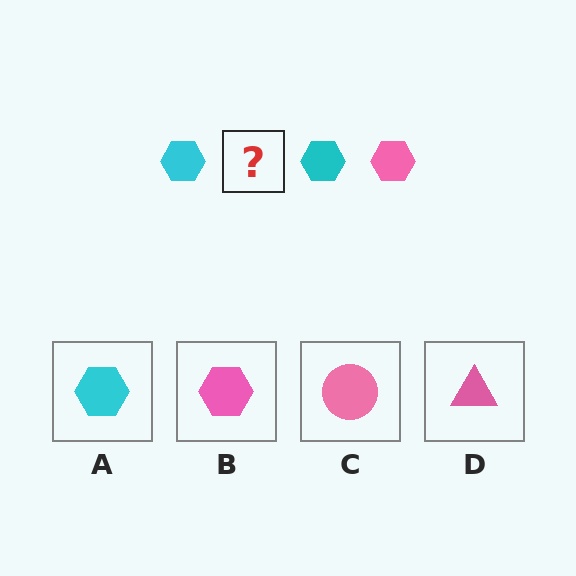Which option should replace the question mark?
Option B.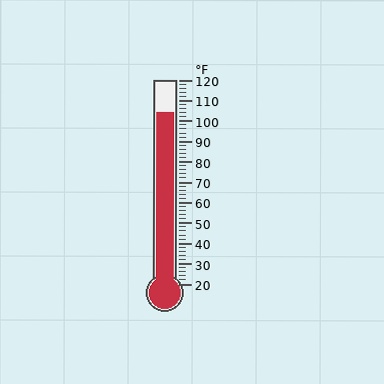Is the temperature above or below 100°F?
The temperature is above 100°F.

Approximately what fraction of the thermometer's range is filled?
The thermometer is filled to approximately 85% of its range.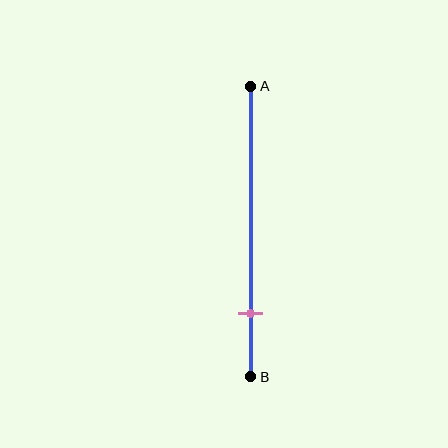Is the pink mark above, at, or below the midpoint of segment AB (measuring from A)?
The pink mark is below the midpoint of segment AB.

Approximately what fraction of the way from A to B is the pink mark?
The pink mark is approximately 80% of the way from A to B.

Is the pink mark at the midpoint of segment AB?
No, the mark is at about 80% from A, not at the 50% midpoint.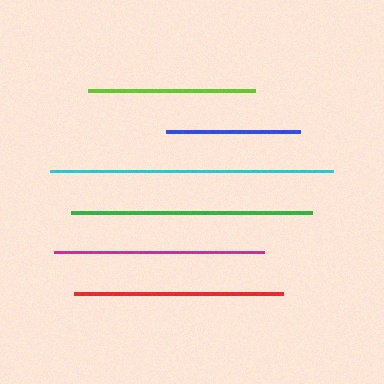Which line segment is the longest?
The cyan line is the longest at approximately 284 pixels.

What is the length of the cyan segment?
The cyan segment is approximately 284 pixels long.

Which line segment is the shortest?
The blue line is the shortest at approximately 133 pixels.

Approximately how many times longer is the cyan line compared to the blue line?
The cyan line is approximately 2.1 times the length of the blue line.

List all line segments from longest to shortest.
From longest to shortest: cyan, green, magenta, red, lime, blue.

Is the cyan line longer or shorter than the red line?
The cyan line is longer than the red line.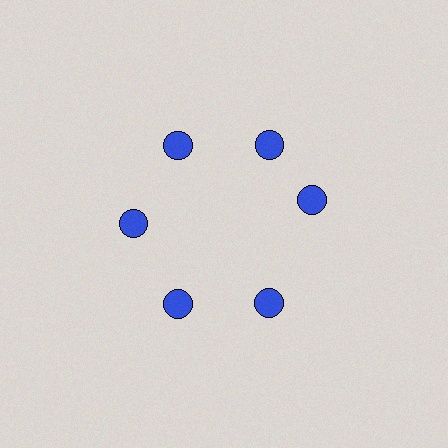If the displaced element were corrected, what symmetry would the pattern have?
It would have 6-fold rotational symmetry — the pattern would map onto itself every 60 degrees.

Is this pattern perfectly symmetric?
No. The 6 blue circles are arranged in a ring, but one element near the 3 o'clock position is rotated out of alignment along the ring, breaking the 6-fold rotational symmetry.